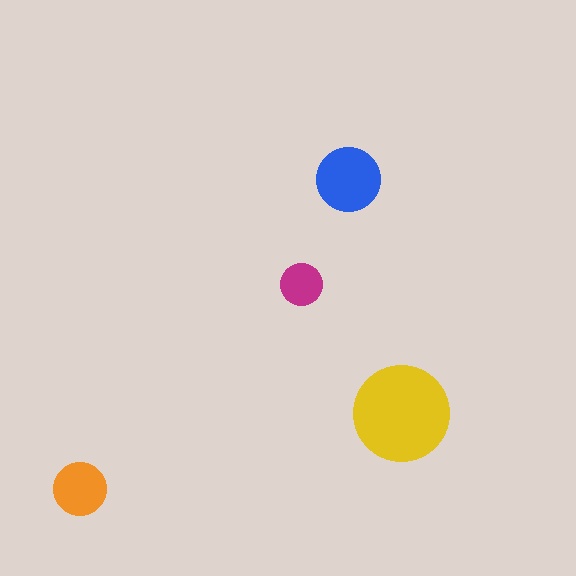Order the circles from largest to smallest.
the yellow one, the blue one, the orange one, the magenta one.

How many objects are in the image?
There are 4 objects in the image.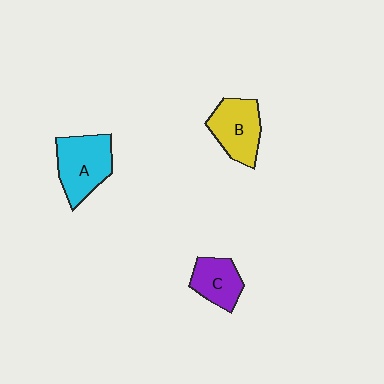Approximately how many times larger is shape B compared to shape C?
Approximately 1.3 times.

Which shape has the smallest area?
Shape C (purple).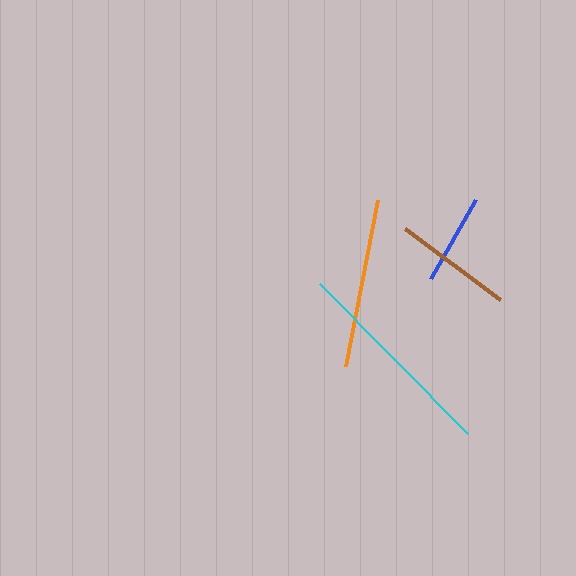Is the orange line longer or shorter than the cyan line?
The cyan line is longer than the orange line.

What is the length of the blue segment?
The blue segment is approximately 91 pixels long.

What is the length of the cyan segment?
The cyan segment is approximately 211 pixels long.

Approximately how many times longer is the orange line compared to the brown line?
The orange line is approximately 1.4 times the length of the brown line.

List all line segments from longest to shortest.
From longest to shortest: cyan, orange, brown, blue.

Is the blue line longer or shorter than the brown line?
The brown line is longer than the blue line.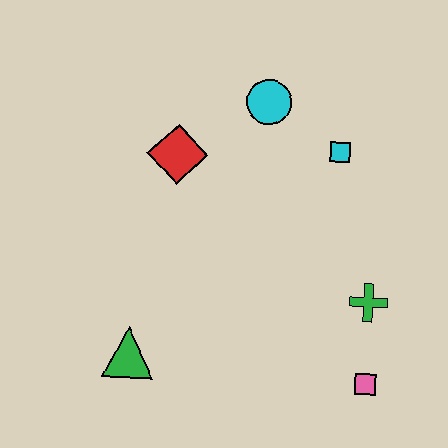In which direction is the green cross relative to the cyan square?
The green cross is below the cyan square.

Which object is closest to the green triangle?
The red diamond is closest to the green triangle.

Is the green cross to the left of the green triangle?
No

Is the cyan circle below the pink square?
No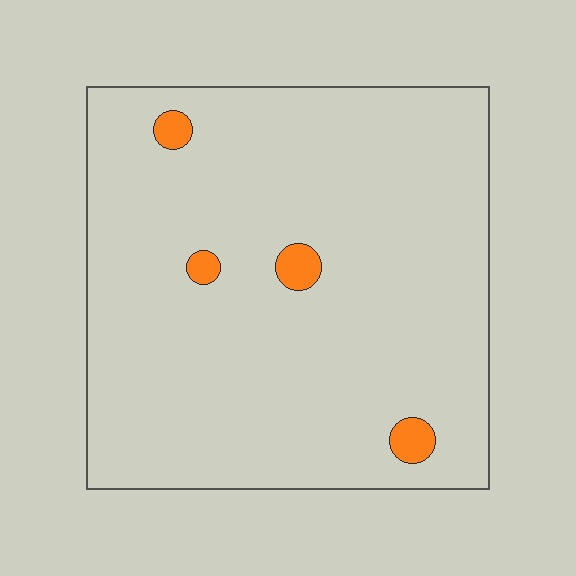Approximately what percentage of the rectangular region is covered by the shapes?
Approximately 5%.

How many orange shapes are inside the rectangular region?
4.